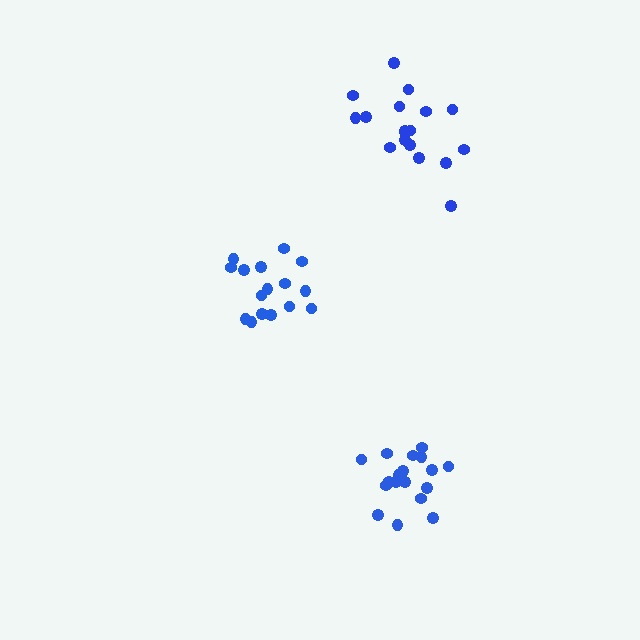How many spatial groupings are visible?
There are 3 spatial groupings.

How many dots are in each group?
Group 1: 16 dots, Group 2: 19 dots, Group 3: 18 dots (53 total).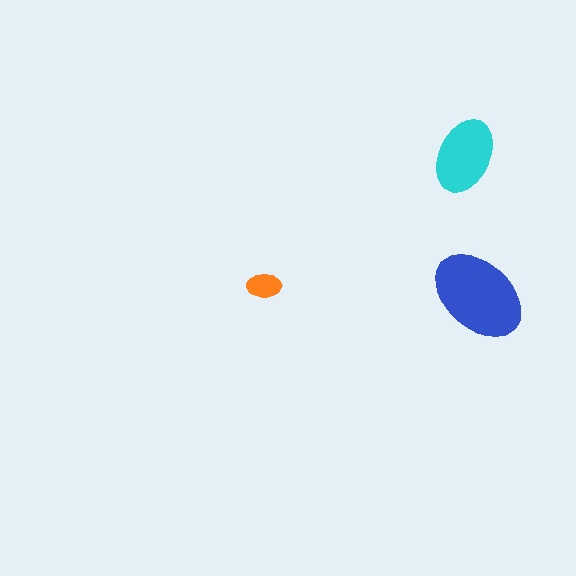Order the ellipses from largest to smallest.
the blue one, the cyan one, the orange one.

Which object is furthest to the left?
The orange ellipse is leftmost.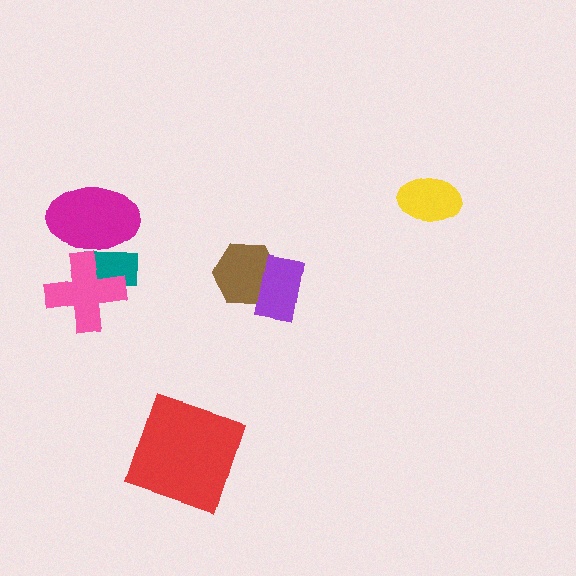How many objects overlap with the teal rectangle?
2 objects overlap with the teal rectangle.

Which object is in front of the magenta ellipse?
The pink cross is in front of the magenta ellipse.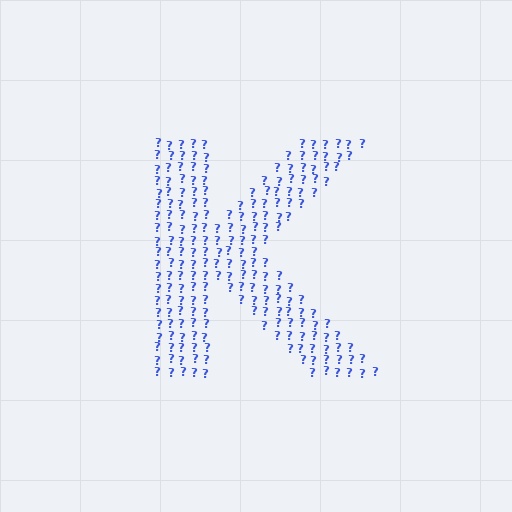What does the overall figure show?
The overall figure shows the letter K.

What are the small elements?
The small elements are question marks.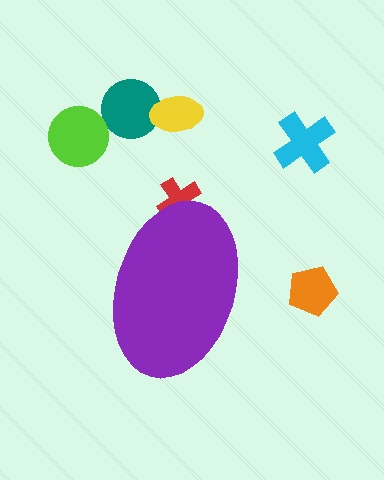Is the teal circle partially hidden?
No, the teal circle is fully visible.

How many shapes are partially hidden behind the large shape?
1 shape is partially hidden.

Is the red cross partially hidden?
Yes, the red cross is partially hidden behind the purple ellipse.